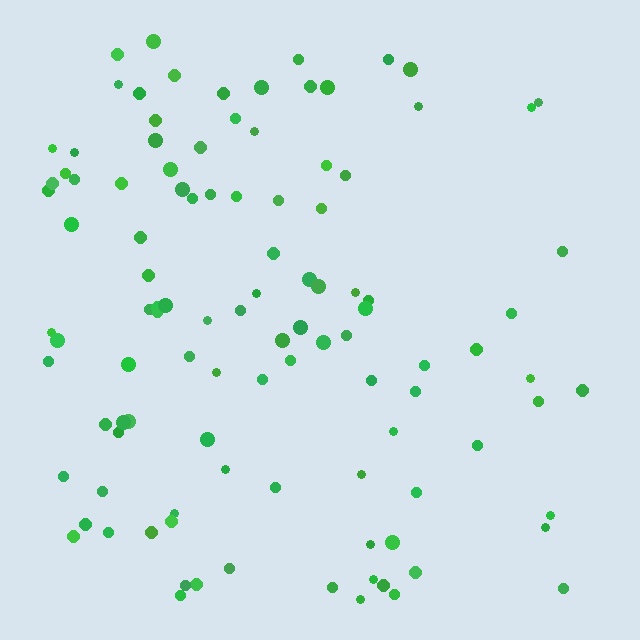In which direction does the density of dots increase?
From right to left, with the left side densest.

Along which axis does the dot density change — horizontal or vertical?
Horizontal.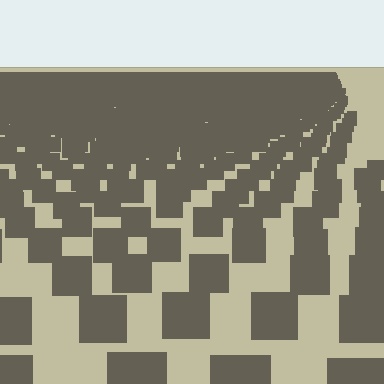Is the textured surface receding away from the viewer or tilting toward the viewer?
The surface is receding away from the viewer. Texture elements get smaller and denser toward the top.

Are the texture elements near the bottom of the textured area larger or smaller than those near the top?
Larger. Near the bottom, elements are closer to the viewer and appear at a bigger on-screen size.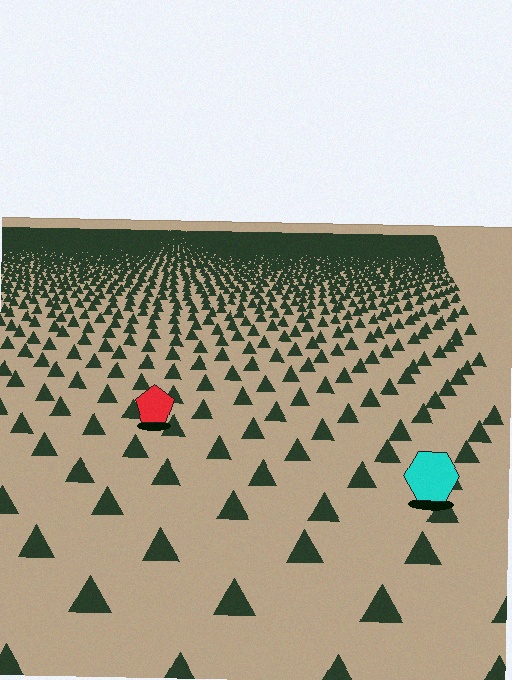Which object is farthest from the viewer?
The red pentagon is farthest from the viewer. It appears smaller and the ground texture around it is denser.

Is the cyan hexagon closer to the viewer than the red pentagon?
Yes. The cyan hexagon is closer — you can tell from the texture gradient: the ground texture is coarser near it.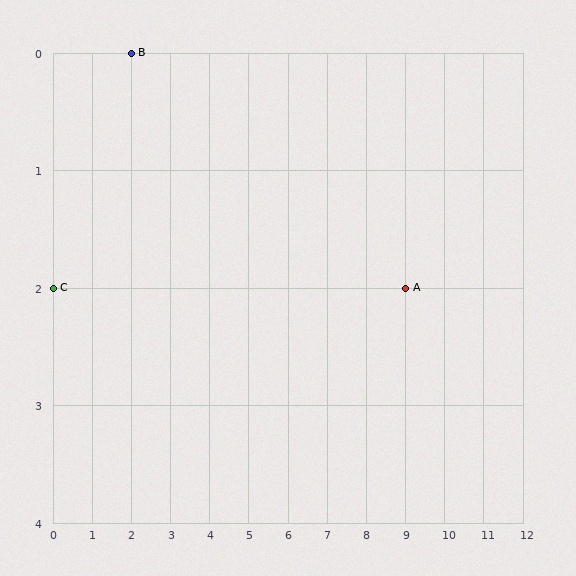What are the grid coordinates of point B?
Point B is at grid coordinates (2, 0).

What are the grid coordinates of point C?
Point C is at grid coordinates (0, 2).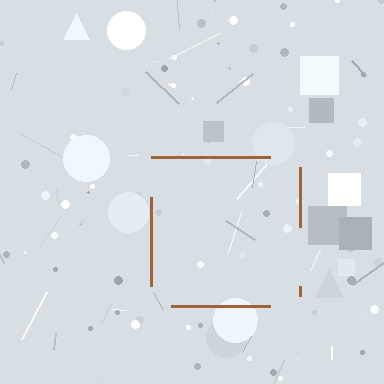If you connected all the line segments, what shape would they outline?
They would outline a square.